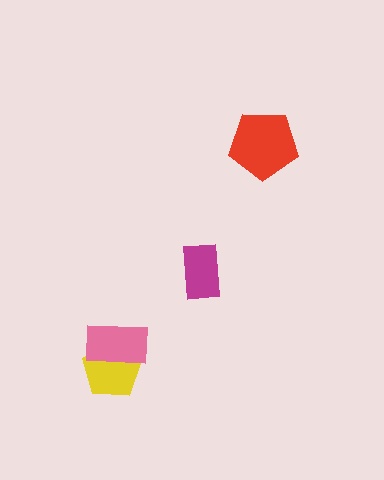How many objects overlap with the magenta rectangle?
0 objects overlap with the magenta rectangle.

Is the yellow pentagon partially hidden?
Yes, it is partially covered by another shape.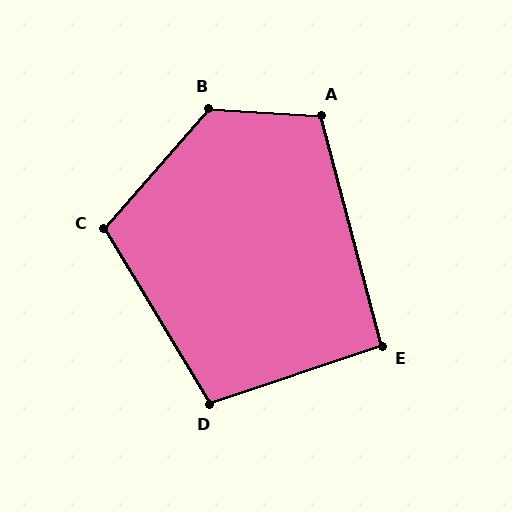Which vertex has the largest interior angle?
B, at approximately 128 degrees.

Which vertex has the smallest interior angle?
E, at approximately 94 degrees.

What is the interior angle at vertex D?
Approximately 103 degrees (obtuse).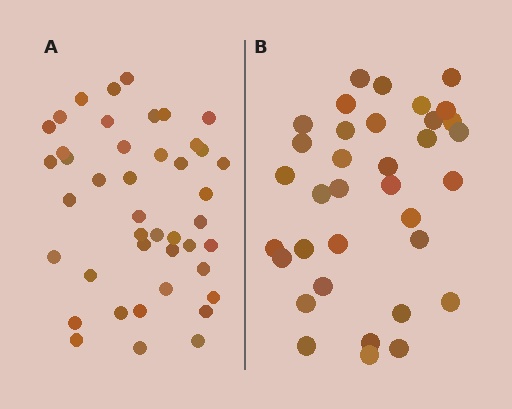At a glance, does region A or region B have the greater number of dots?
Region A (the left region) has more dots.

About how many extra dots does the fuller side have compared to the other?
Region A has roughly 8 or so more dots than region B.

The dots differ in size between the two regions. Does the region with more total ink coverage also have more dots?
No. Region B has more total ink coverage because its dots are larger, but region A actually contains more individual dots. Total area can be misleading — the number of items is what matters here.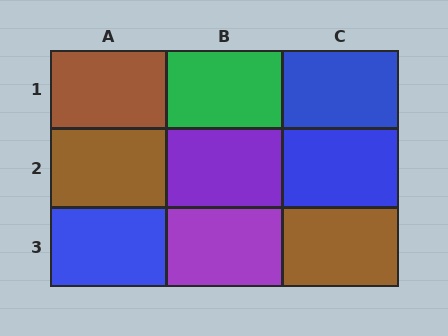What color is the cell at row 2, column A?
Brown.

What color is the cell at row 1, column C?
Blue.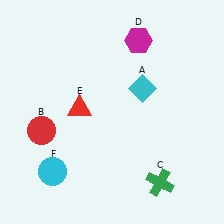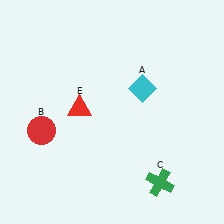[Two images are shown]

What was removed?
The magenta hexagon (D), the cyan circle (F) were removed in Image 2.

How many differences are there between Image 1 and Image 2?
There are 2 differences between the two images.